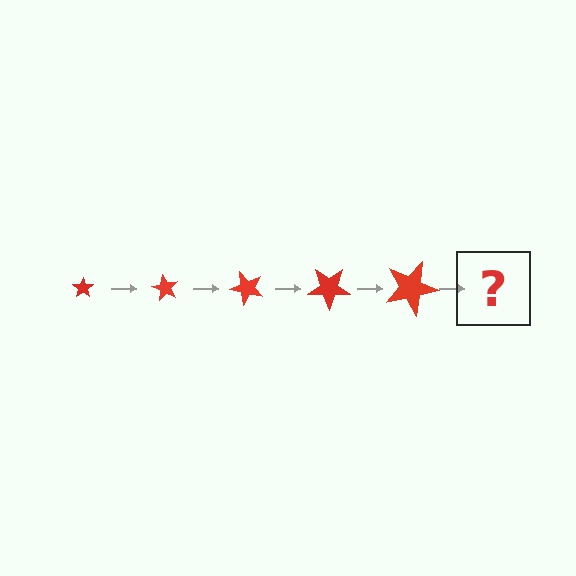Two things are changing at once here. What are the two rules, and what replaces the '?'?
The two rules are that the star grows larger each step and it rotates 60 degrees each step. The '?' should be a star, larger than the previous one and rotated 300 degrees from the start.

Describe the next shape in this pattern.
It should be a star, larger than the previous one and rotated 300 degrees from the start.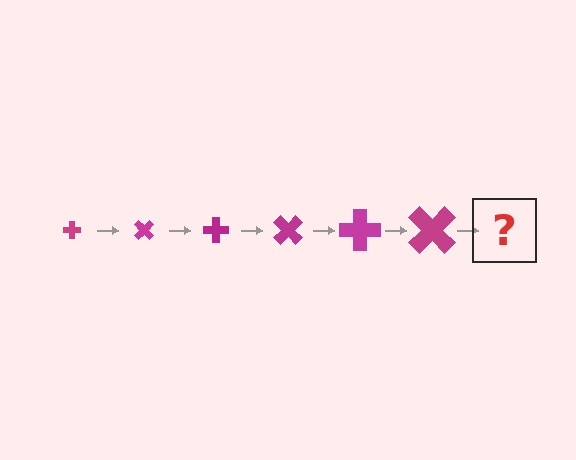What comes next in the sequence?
The next element should be a cross, larger than the previous one and rotated 270 degrees from the start.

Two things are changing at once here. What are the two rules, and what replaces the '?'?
The two rules are that the cross grows larger each step and it rotates 45 degrees each step. The '?' should be a cross, larger than the previous one and rotated 270 degrees from the start.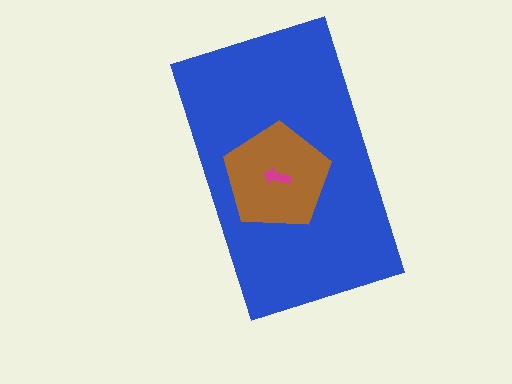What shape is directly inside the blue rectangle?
The brown pentagon.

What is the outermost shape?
The blue rectangle.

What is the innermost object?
The magenta arrow.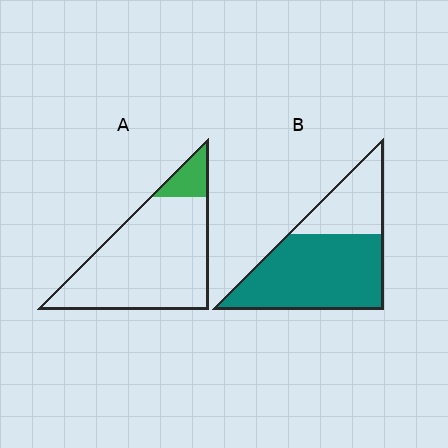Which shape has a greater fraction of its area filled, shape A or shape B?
Shape B.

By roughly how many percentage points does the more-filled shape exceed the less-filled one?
By roughly 55 percentage points (B over A).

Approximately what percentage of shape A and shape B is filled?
A is approximately 10% and B is approximately 70%.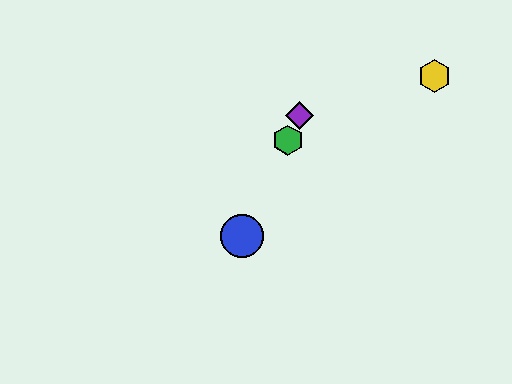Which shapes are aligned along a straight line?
The red circle, the blue circle, the green hexagon, the purple diamond are aligned along a straight line.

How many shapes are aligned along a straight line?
4 shapes (the red circle, the blue circle, the green hexagon, the purple diamond) are aligned along a straight line.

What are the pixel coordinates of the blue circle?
The blue circle is at (242, 236).